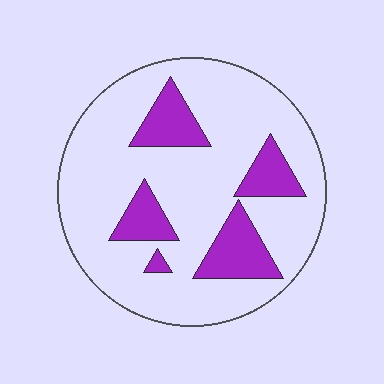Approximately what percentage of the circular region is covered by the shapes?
Approximately 20%.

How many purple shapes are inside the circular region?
5.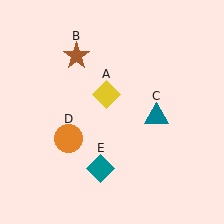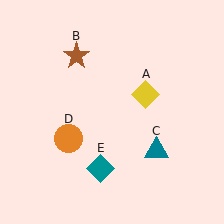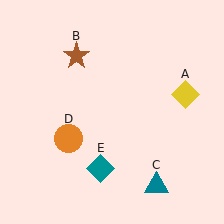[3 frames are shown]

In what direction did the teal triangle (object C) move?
The teal triangle (object C) moved down.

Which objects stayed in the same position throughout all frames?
Brown star (object B) and orange circle (object D) and teal diamond (object E) remained stationary.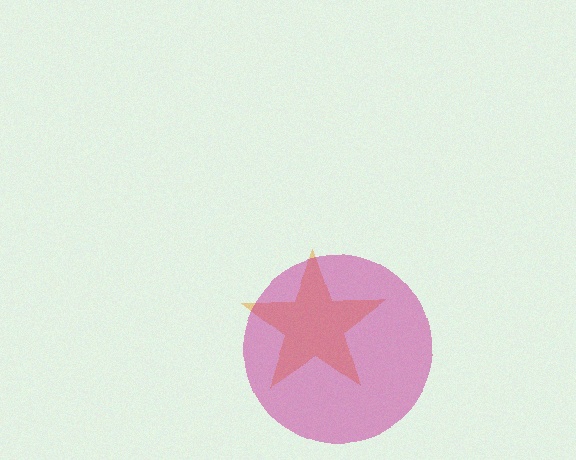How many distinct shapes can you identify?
There are 2 distinct shapes: an orange star, a magenta circle.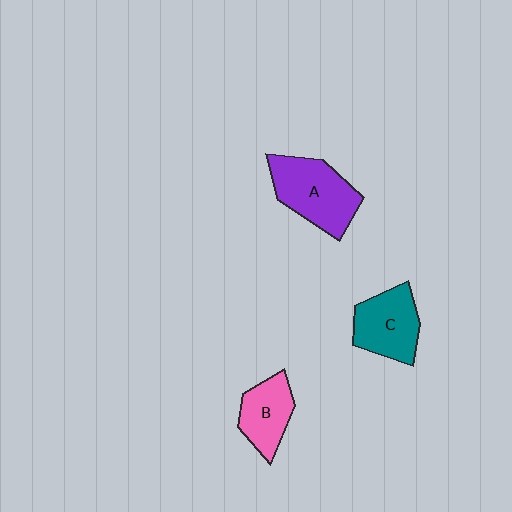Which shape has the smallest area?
Shape B (pink).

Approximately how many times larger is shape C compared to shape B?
Approximately 1.2 times.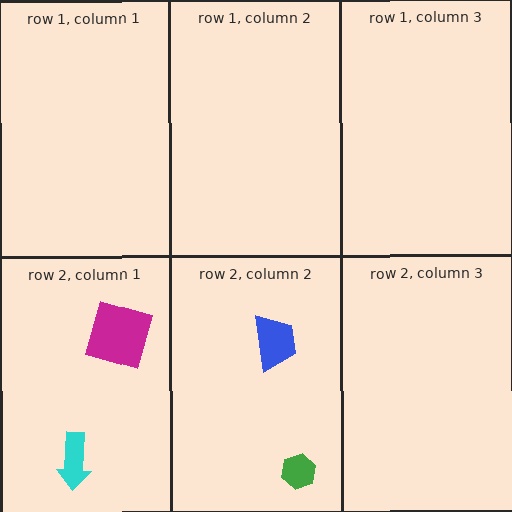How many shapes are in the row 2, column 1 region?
2.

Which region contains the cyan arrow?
The row 2, column 1 region.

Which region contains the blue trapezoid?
The row 2, column 2 region.